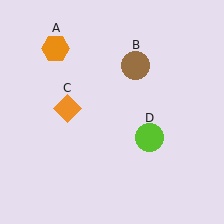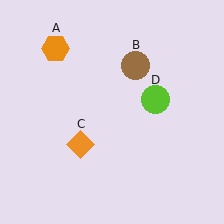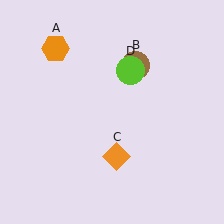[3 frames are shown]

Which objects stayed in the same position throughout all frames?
Orange hexagon (object A) and brown circle (object B) remained stationary.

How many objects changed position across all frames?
2 objects changed position: orange diamond (object C), lime circle (object D).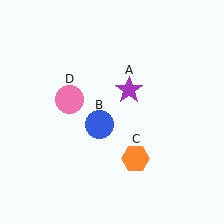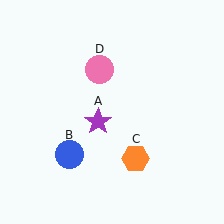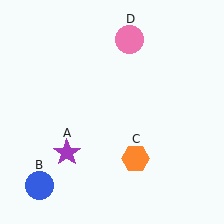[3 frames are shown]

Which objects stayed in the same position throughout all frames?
Orange hexagon (object C) remained stationary.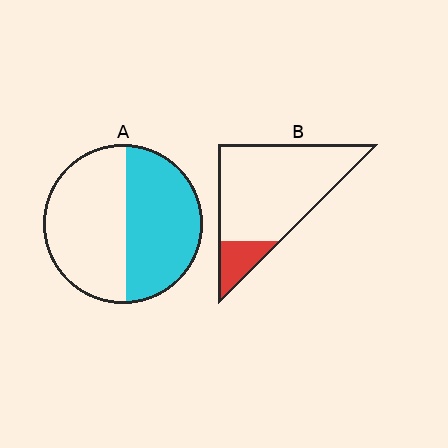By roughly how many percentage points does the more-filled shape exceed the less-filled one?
By roughly 30 percentage points (A over B).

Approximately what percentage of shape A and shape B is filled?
A is approximately 50% and B is approximately 15%.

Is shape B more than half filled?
No.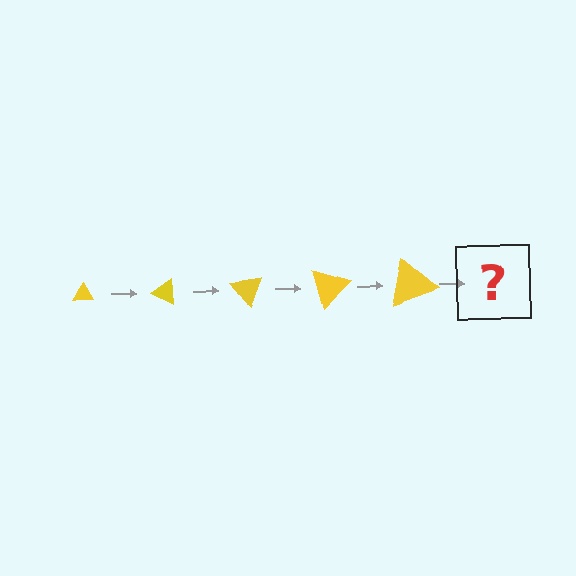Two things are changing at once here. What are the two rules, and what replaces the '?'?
The two rules are that the triangle grows larger each step and it rotates 25 degrees each step. The '?' should be a triangle, larger than the previous one and rotated 125 degrees from the start.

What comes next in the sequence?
The next element should be a triangle, larger than the previous one and rotated 125 degrees from the start.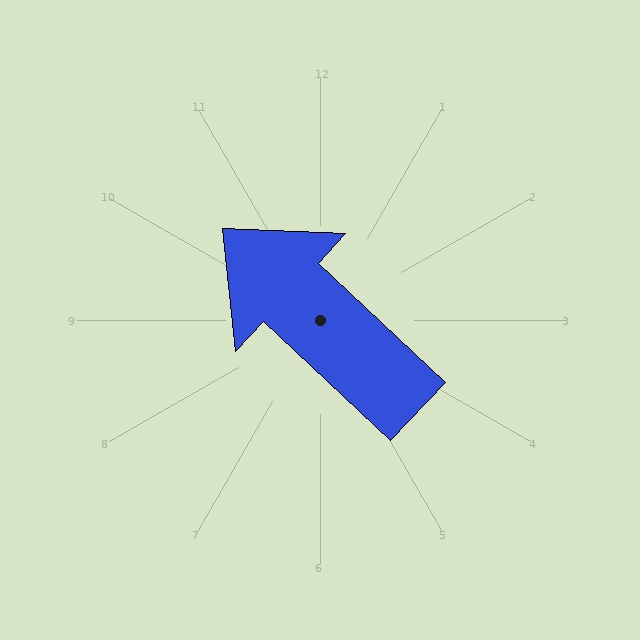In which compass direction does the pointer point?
Northwest.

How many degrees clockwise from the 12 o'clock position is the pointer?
Approximately 313 degrees.